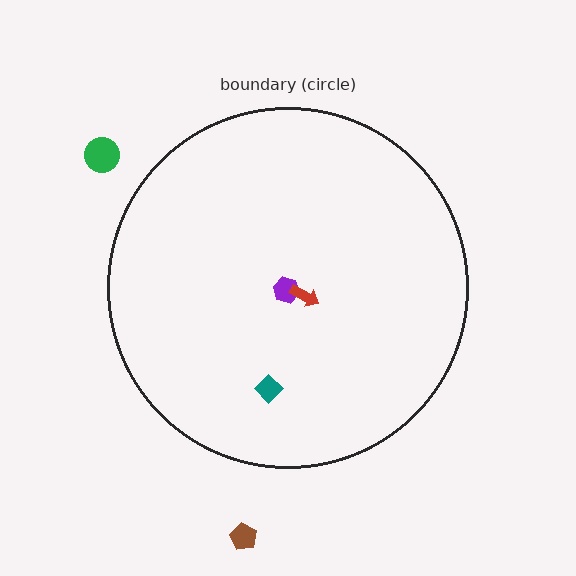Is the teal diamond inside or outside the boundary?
Inside.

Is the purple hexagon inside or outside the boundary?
Inside.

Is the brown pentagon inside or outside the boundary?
Outside.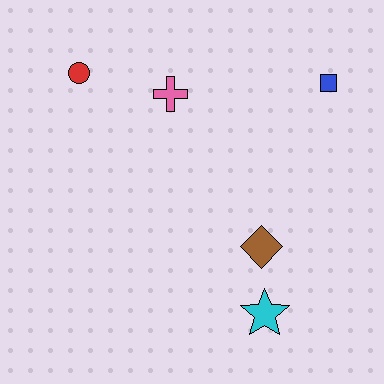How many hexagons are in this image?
There are no hexagons.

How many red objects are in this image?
There is 1 red object.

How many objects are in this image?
There are 5 objects.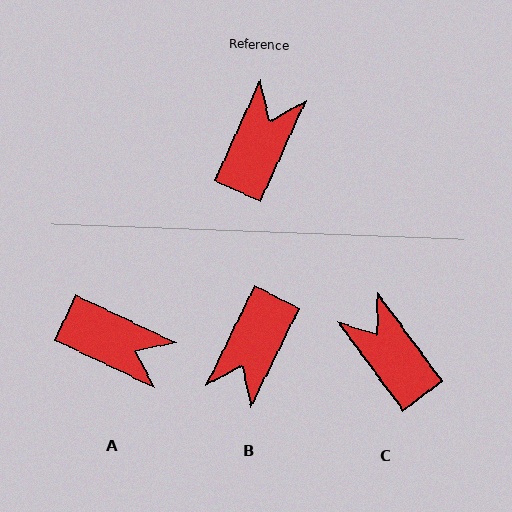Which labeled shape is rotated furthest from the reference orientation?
B, about 178 degrees away.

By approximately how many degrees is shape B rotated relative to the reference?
Approximately 178 degrees counter-clockwise.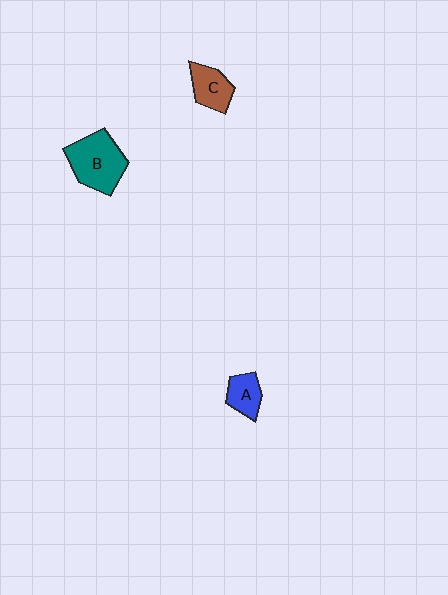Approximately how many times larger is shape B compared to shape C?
Approximately 1.7 times.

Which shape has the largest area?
Shape B (teal).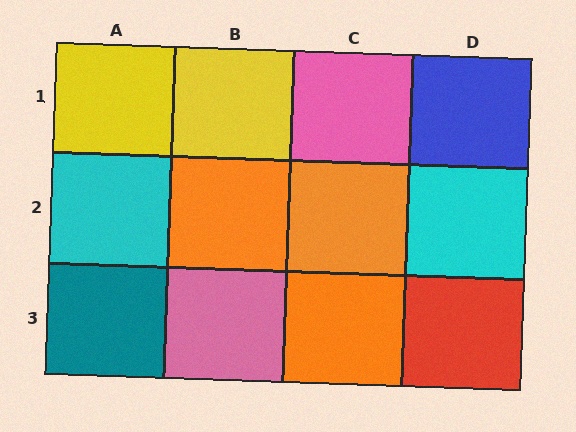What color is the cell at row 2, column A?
Cyan.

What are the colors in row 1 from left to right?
Yellow, yellow, pink, blue.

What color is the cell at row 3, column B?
Pink.